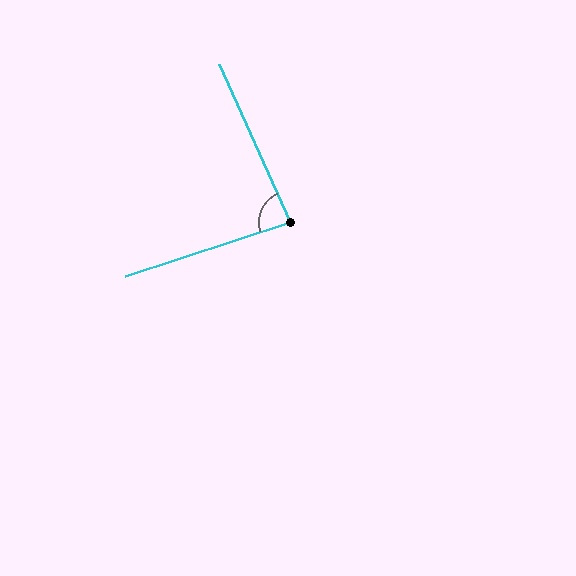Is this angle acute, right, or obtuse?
It is acute.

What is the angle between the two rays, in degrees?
Approximately 84 degrees.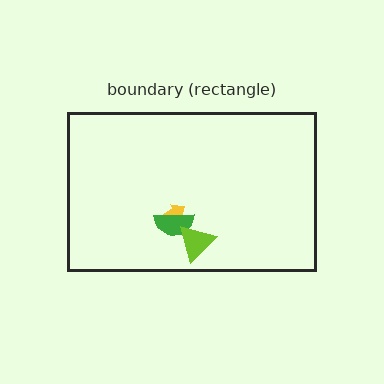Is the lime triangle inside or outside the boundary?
Inside.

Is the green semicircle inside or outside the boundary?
Inside.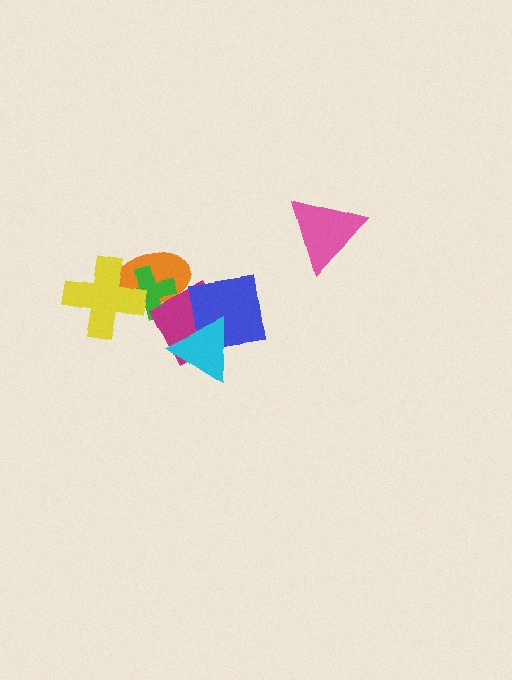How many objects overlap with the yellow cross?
2 objects overlap with the yellow cross.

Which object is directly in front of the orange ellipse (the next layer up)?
The green cross is directly in front of the orange ellipse.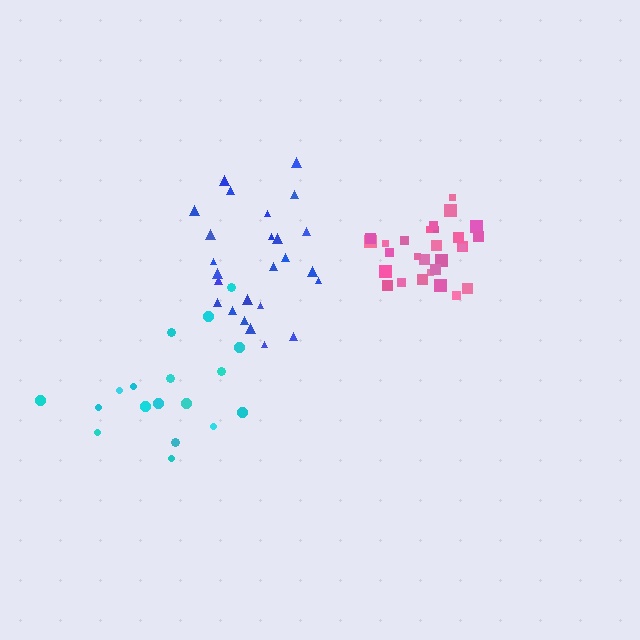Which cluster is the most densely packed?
Pink.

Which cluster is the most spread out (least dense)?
Cyan.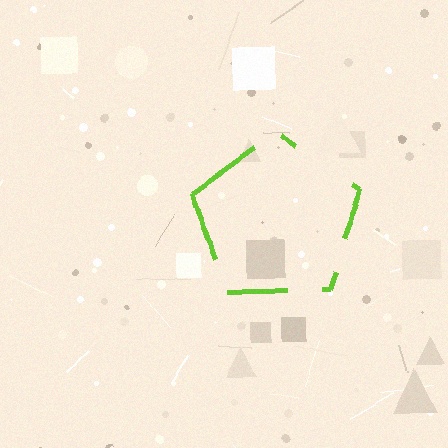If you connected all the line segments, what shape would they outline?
They would outline a pentagon.